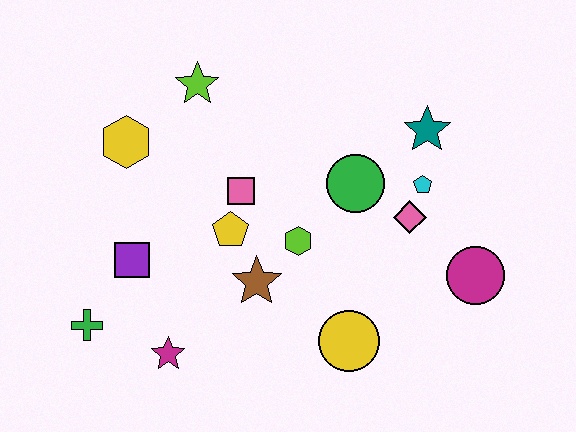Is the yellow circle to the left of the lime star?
No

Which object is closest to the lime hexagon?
The brown star is closest to the lime hexagon.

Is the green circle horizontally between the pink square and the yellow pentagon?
No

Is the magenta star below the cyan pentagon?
Yes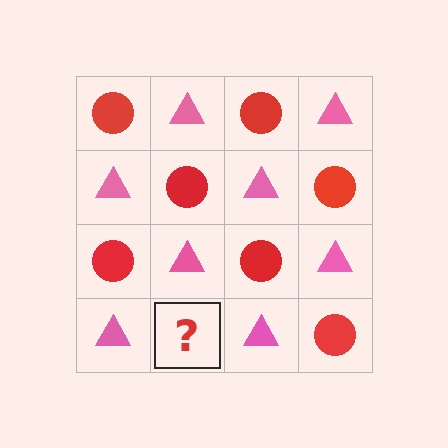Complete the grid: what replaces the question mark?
The question mark should be replaced with a red circle.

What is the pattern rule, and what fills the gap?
The rule is that it alternates red circle and pink triangle in a checkerboard pattern. The gap should be filled with a red circle.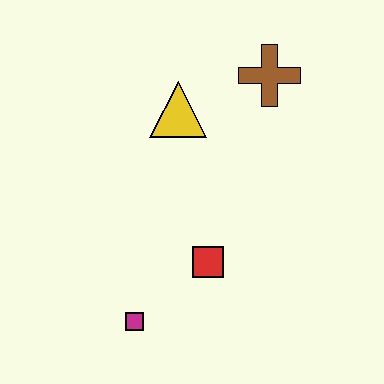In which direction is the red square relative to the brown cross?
The red square is below the brown cross.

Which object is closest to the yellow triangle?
The brown cross is closest to the yellow triangle.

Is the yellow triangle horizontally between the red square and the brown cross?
No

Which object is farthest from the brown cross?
The magenta square is farthest from the brown cross.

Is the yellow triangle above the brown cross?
No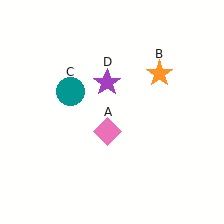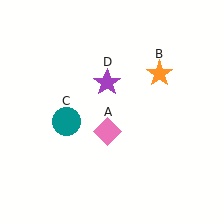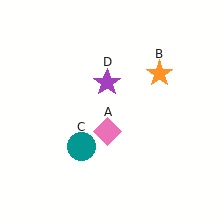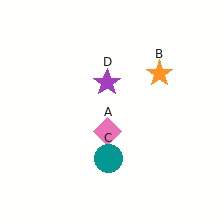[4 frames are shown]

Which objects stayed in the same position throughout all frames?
Pink diamond (object A) and orange star (object B) and purple star (object D) remained stationary.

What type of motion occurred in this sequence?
The teal circle (object C) rotated counterclockwise around the center of the scene.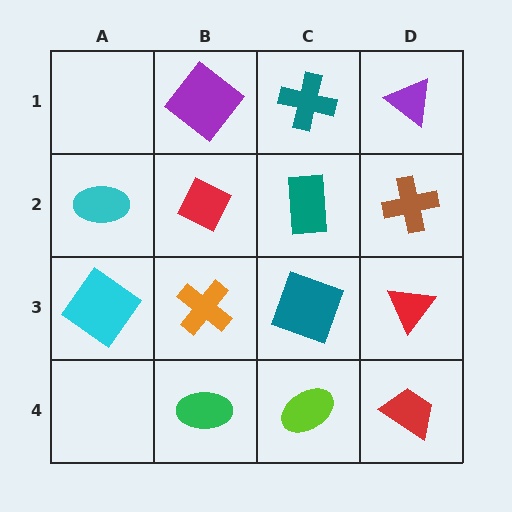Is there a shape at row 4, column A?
No, that cell is empty.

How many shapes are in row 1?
3 shapes.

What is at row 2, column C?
A teal rectangle.